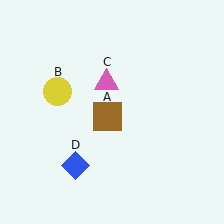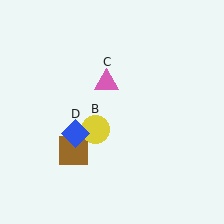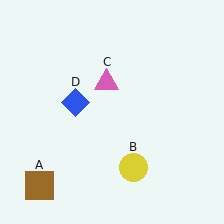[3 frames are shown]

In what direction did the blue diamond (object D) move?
The blue diamond (object D) moved up.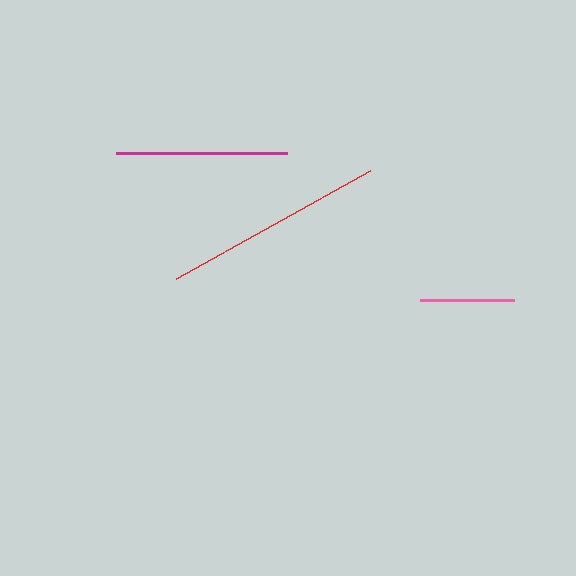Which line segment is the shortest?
The pink line is the shortest at approximately 94 pixels.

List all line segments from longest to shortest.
From longest to shortest: red, magenta, pink.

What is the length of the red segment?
The red segment is approximately 222 pixels long.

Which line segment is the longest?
The red line is the longest at approximately 222 pixels.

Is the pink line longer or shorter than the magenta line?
The magenta line is longer than the pink line.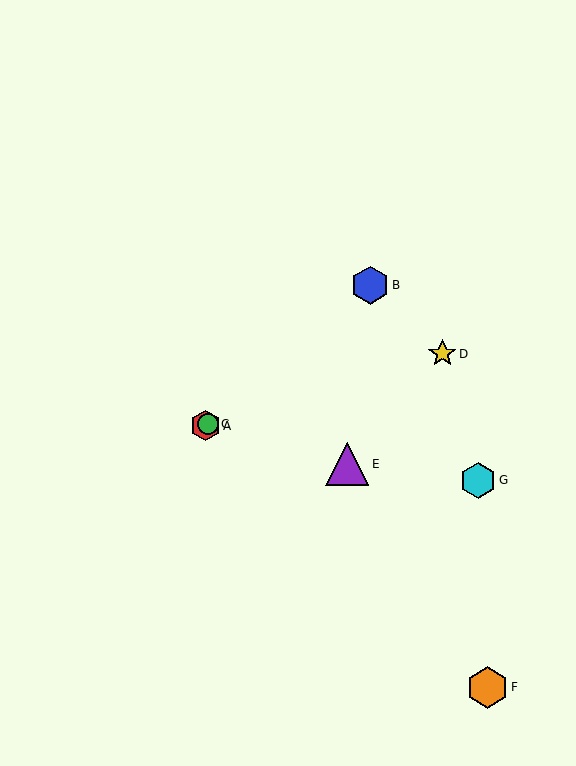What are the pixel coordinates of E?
Object E is at (347, 464).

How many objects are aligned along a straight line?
3 objects (A, B, C) are aligned along a straight line.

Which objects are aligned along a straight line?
Objects A, B, C are aligned along a straight line.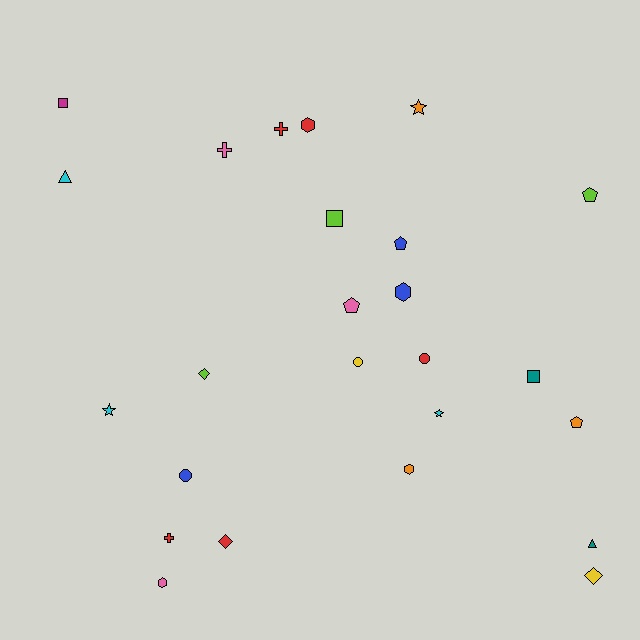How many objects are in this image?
There are 25 objects.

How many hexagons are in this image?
There are 4 hexagons.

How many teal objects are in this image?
There are 2 teal objects.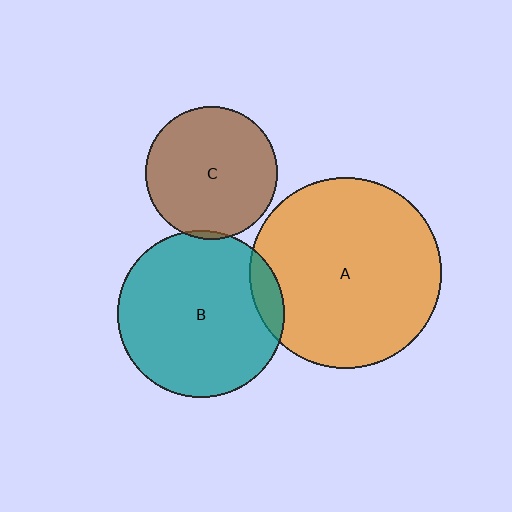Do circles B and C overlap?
Yes.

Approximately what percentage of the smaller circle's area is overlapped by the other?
Approximately 5%.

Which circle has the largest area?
Circle A (orange).